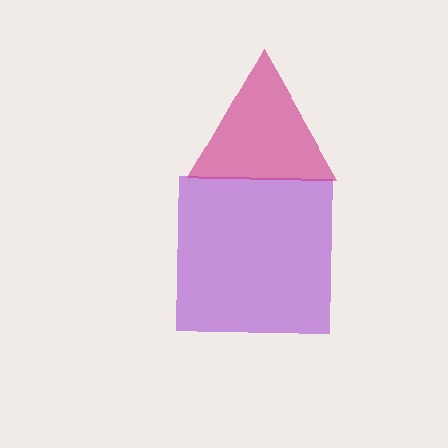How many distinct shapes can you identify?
There are 2 distinct shapes: a purple square, a magenta triangle.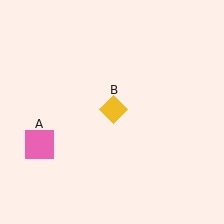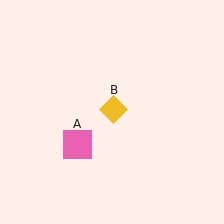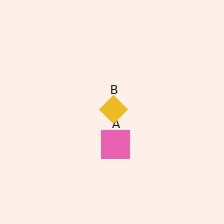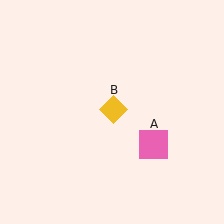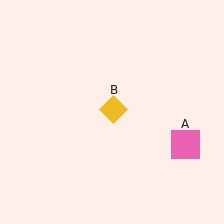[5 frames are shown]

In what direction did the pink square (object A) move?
The pink square (object A) moved right.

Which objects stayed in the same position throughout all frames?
Yellow diamond (object B) remained stationary.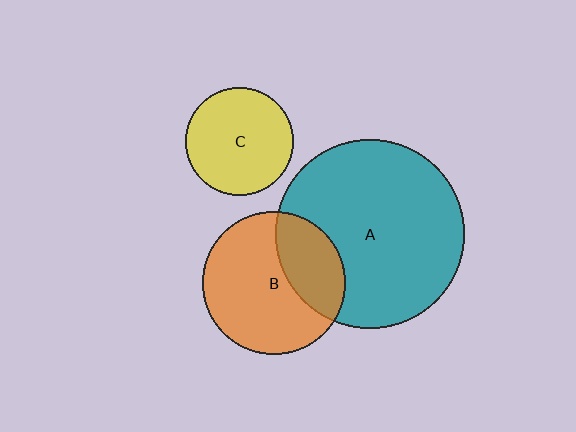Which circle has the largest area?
Circle A (teal).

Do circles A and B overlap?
Yes.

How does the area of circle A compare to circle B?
Approximately 1.7 times.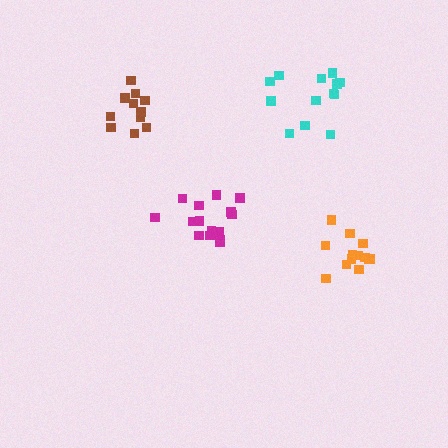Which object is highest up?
The cyan cluster is topmost.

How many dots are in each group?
Group 1: 11 dots, Group 2: 13 dots, Group 3: 15 dots, Group 4: 13 dots (52 total).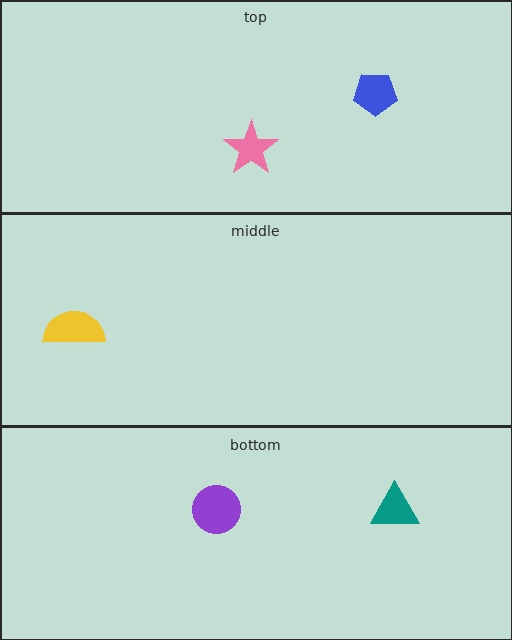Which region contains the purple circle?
The bottom region.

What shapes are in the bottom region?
The purple circle, the teal triangle.